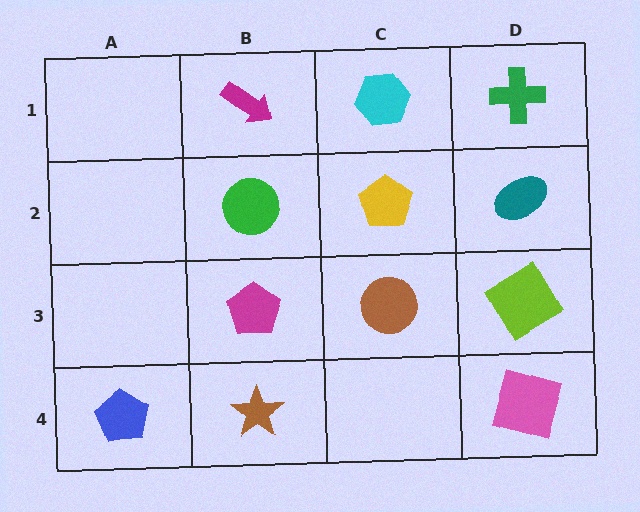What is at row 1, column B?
A magenta arrow.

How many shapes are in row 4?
3 shapes.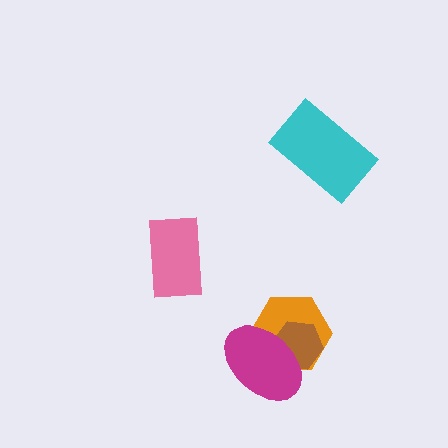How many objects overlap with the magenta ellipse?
2 objects overlap with the magenta ellipse.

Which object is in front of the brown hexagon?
The magenta ellipse is in front of the brown hexagon.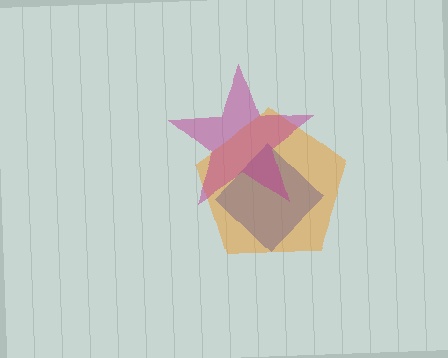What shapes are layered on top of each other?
The layered shapes are: a blue diamond, an orange pentagon, a magenta star.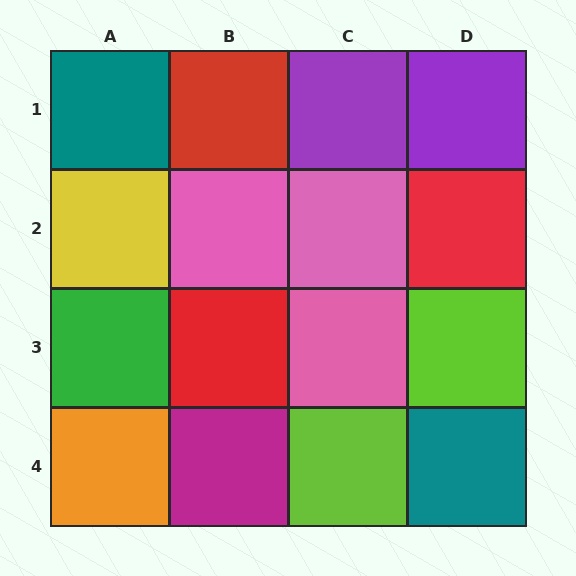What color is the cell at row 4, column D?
Teal.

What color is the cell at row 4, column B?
Magenta.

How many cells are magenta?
1 cell is magenta.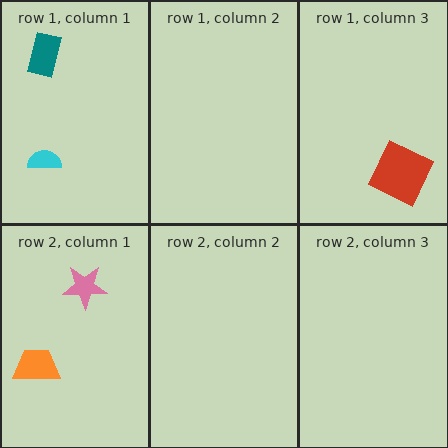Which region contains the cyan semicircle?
The row 1, column 1 region.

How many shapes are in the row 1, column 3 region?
1.